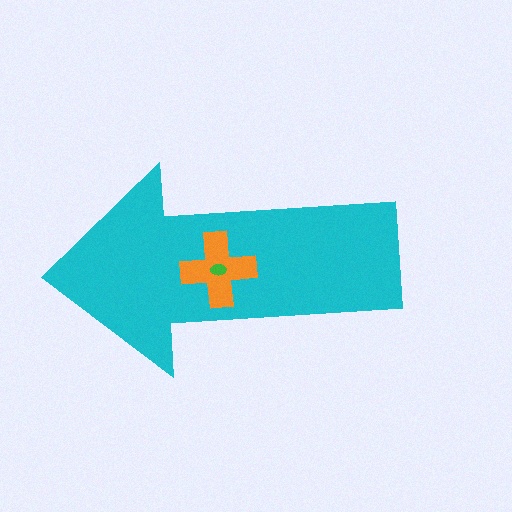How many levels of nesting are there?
3.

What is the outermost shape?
The cyan arrow.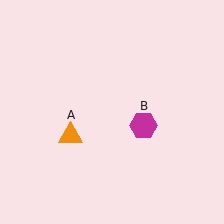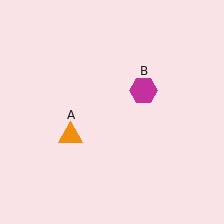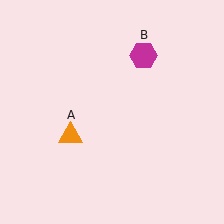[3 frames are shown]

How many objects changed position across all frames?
1 object changed position: magenta hexagon (object B).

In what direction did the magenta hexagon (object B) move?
The magenta hexagon (object B) moved up.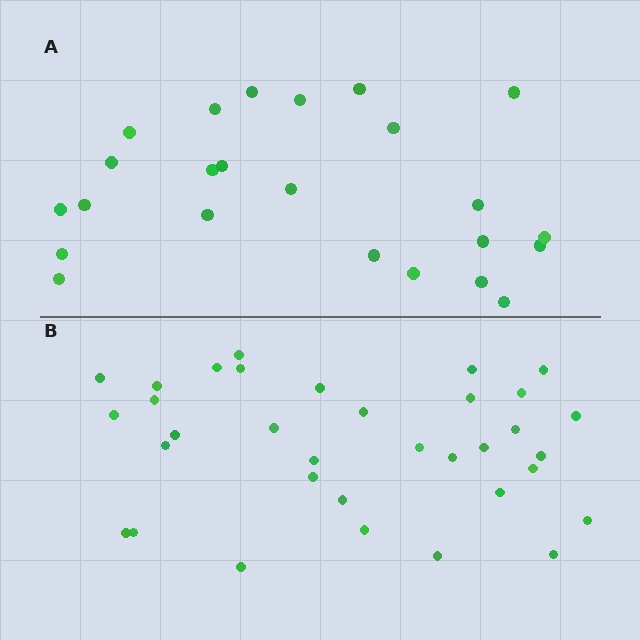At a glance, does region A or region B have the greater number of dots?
Region B (the bottom region) has more dots.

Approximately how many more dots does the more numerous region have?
Region B has roughly 10 or so more dots than region A.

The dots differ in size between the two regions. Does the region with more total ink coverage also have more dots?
No. Region A has more total ink coverage because its dots are larger, but region B actually contains more individual dots. Total area can be misleading — the number of items is what matters here.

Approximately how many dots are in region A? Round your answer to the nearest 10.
About 20 dots. (The exact count is 24, which rounds to 20.)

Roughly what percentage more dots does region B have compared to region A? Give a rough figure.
About 40% more.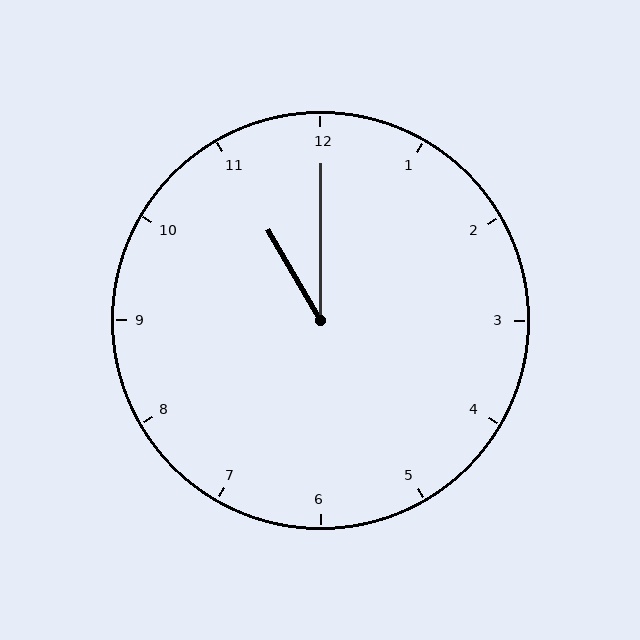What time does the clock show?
11:00.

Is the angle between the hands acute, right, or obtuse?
It is acute.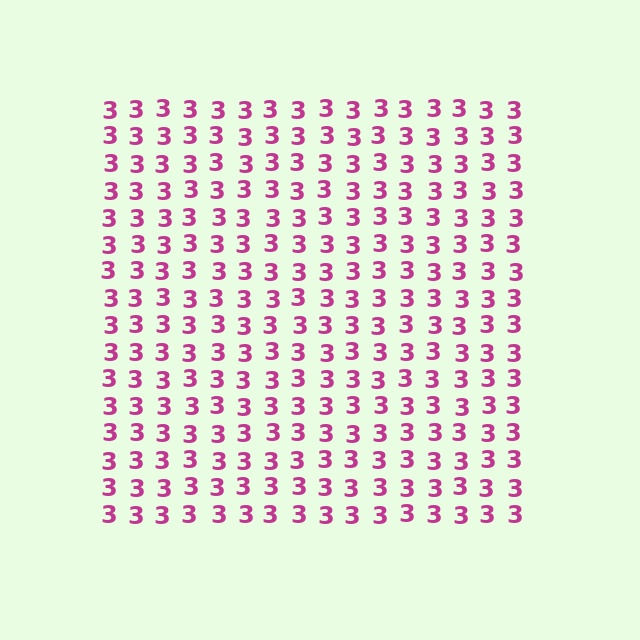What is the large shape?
The large shape is a square.